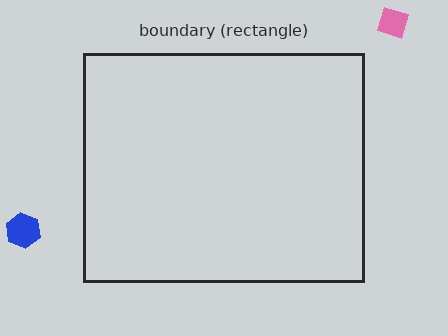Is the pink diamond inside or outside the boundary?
Outside.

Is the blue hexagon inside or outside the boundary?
Outside.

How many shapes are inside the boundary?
0 inside, 2 outside.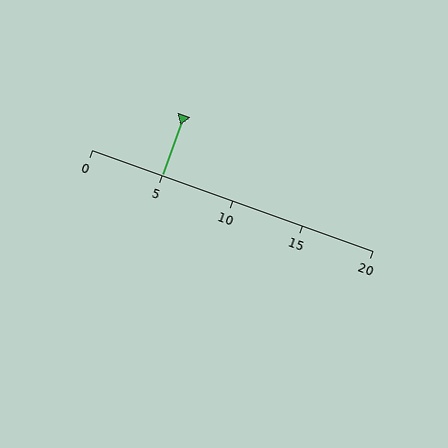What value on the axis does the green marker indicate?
The marker indicates approximately 5.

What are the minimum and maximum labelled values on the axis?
The axis runs from 0 to 20.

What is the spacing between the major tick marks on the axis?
The major ticks are spaced 5 apart.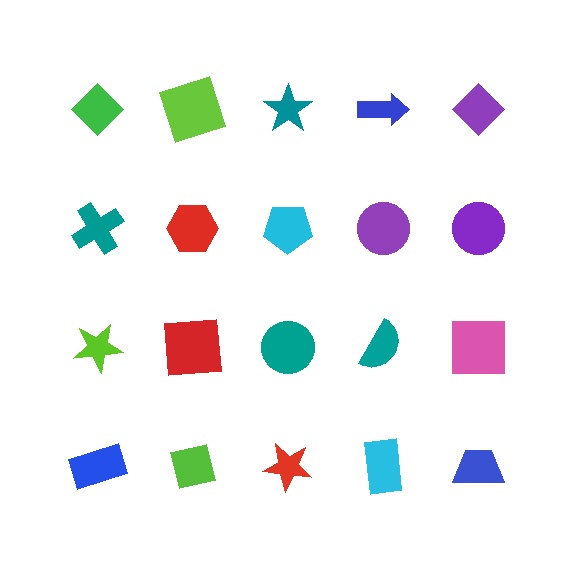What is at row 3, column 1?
A lime star.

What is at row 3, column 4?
A teal semicircle.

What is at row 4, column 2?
A lime square.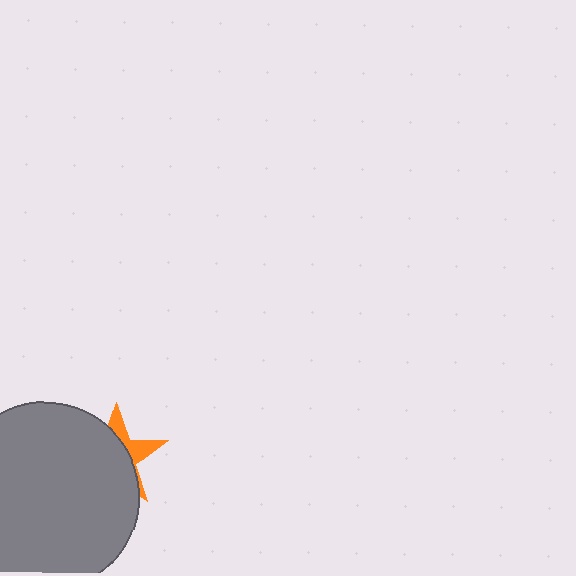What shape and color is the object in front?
The object in front is a gray circle.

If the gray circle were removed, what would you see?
You would see the complete orange star.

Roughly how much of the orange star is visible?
A small part of it is visible (roughly 31%).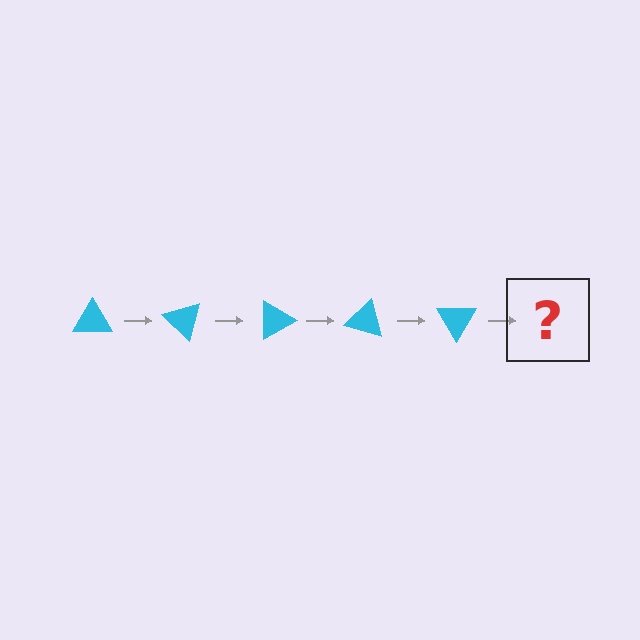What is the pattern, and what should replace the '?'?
The pattern is that the triangle rotates 45 degrees each step. The '?' should be a cyan triangle rotated 225 degrees.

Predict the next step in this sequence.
The next step is a cyan triangle rotated 225 degrees.